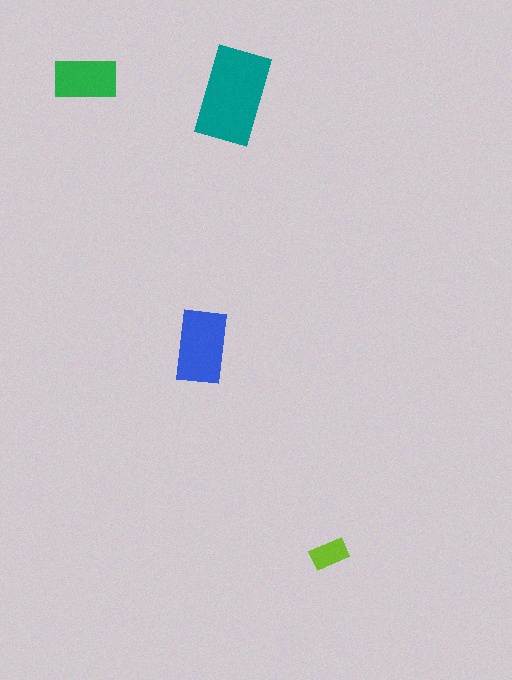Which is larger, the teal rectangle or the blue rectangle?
The teal one.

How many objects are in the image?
There are 4 objects in the image.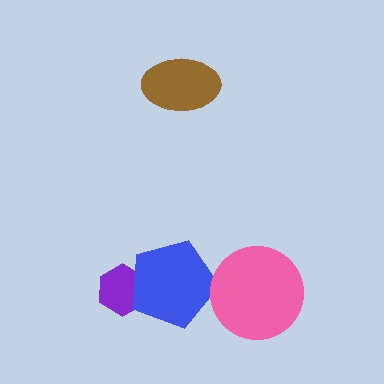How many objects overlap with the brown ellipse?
0 objects overlap with the brown ellipse.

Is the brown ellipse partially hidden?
No, no other shape covers it.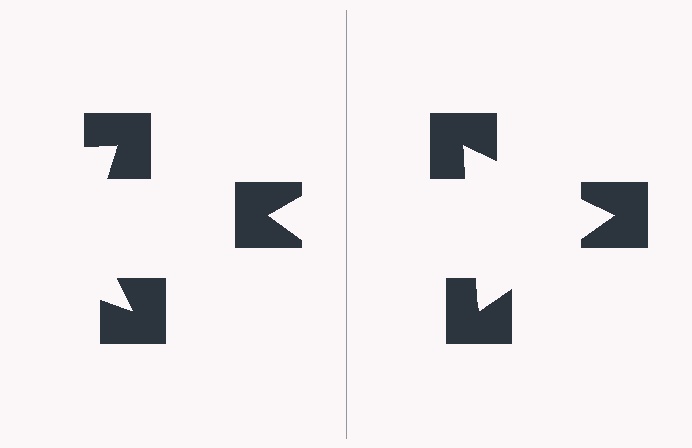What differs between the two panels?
The notched squares are positioned identically on both sides; only the wedge orientations differ. On the right they align to a triangle; on the left they are misaligned.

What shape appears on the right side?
An illusory triangle.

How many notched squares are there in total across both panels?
6 — 3 on each side.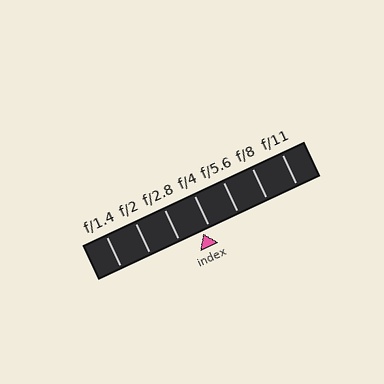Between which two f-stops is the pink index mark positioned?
The index mark is between f/2.8 and f/4.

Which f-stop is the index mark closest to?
The index mark is closest to f/4.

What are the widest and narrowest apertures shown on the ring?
The widest aperture shown is f/1.4 and the narrowest is f/11.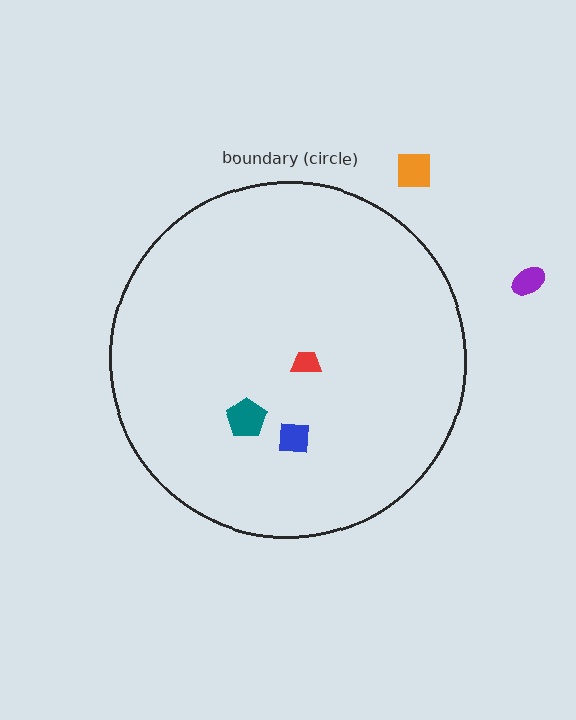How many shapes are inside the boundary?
3 inside, 2 outside.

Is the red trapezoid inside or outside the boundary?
Inside.